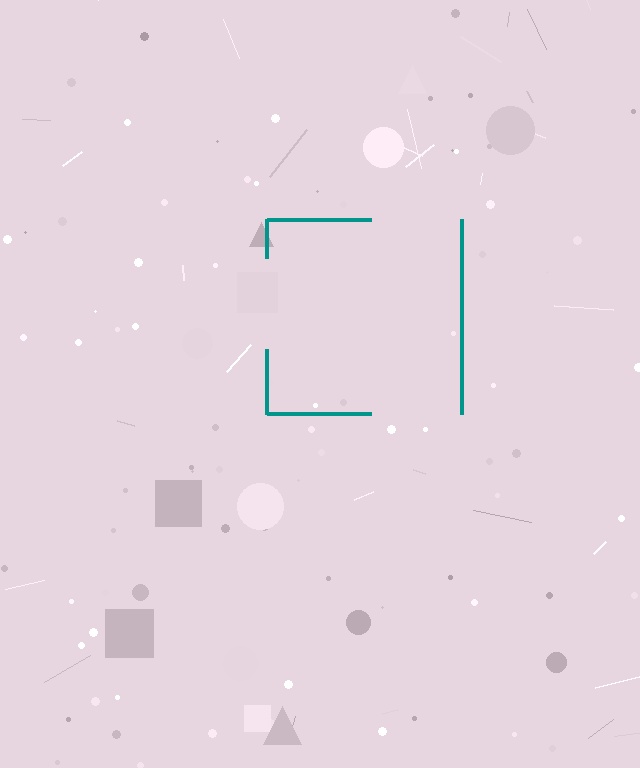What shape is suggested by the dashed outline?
The dashed outline suggests a square.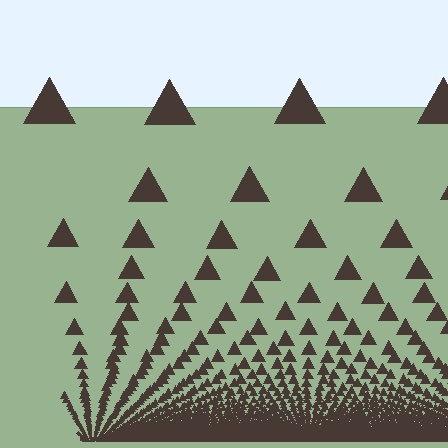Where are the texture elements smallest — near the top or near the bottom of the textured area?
Near the bottom.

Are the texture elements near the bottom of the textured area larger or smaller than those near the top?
Smaller. The gradient is inverted — elements near the bottom are smaller and denser.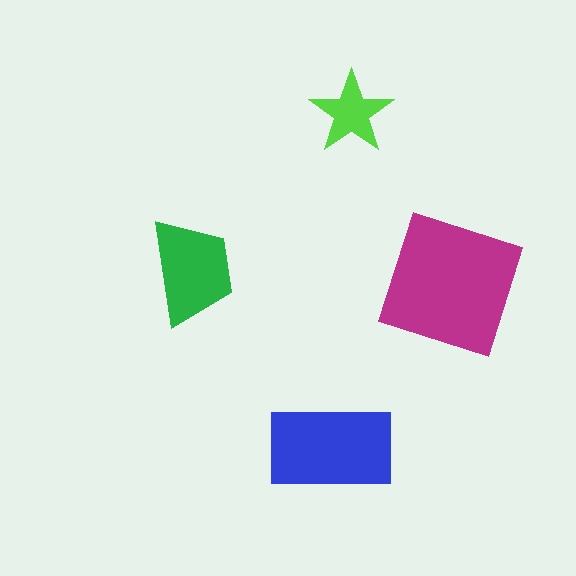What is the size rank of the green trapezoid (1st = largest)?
3rd.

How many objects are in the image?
There are 4 objects in the image.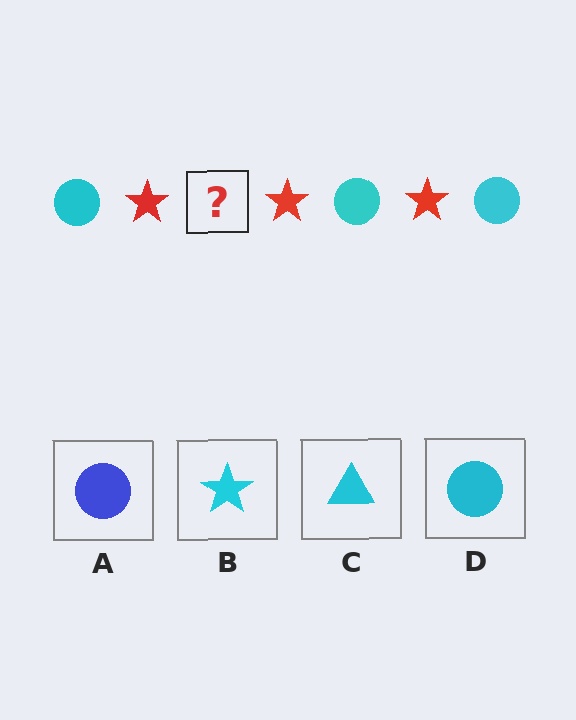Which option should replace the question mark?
Option D.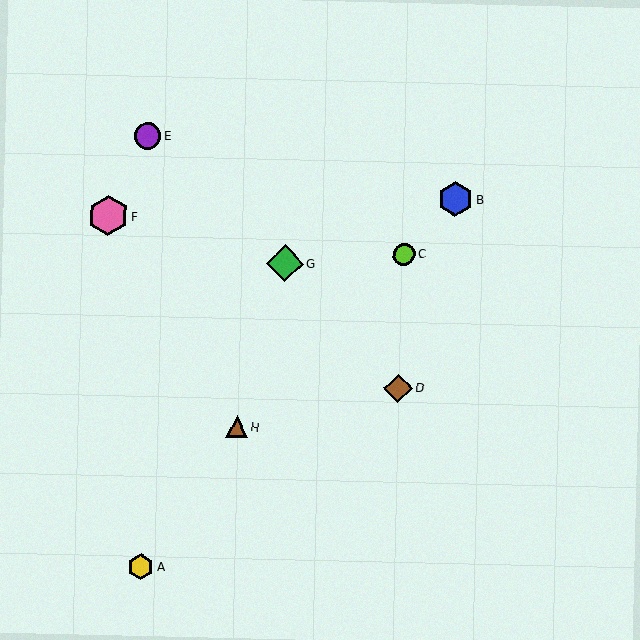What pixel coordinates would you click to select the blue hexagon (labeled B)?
Click at (455, 199) to select the blue hexagon B.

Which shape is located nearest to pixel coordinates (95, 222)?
The pink hexagon (labeled F) at (108, 216) is nearest to that location.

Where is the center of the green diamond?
The center of the green diamond is at (285, 263).